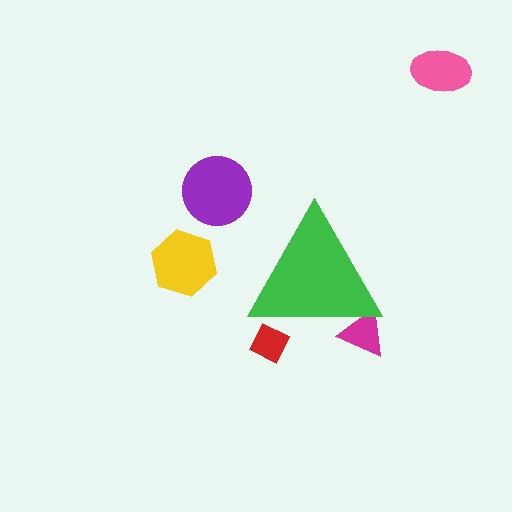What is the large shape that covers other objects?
A green triangle.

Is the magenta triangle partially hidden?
Yes, the magenta triangle is partially hidden behind the green triangle.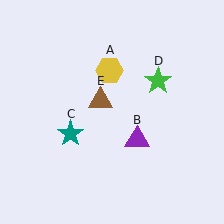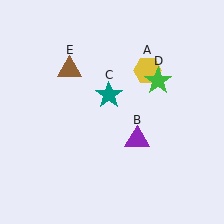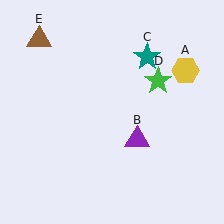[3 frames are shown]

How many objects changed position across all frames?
3 objects changed position: yellow hexagon (object A), teal star (object C), brown triangle (object E).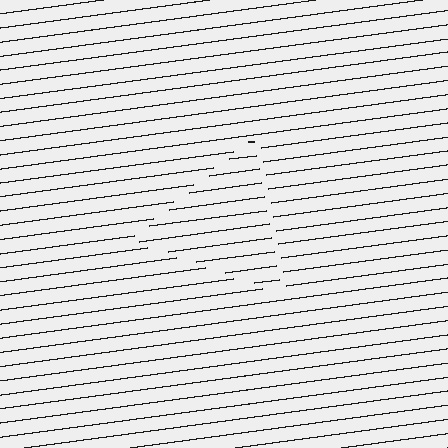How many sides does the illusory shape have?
3 sides — the line-ends trace a triangle.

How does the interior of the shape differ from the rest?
The interior of the shape contains the same grating, shifted by half a period — the contour is defined by the phase discontinuity where line-ends from the inner and outer gratings abut.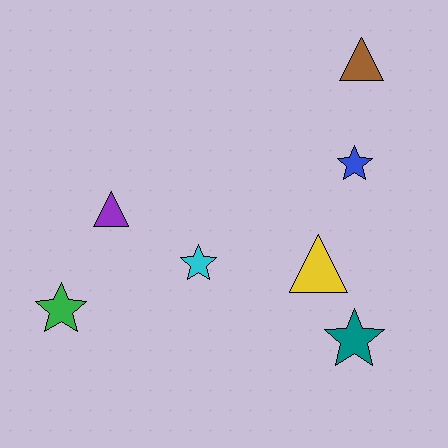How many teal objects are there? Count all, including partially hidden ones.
There is 1 teal object.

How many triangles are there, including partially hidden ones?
There are 3 triangles.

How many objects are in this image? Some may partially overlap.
There are 7 objects.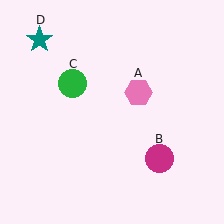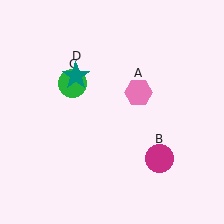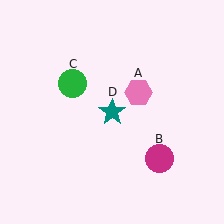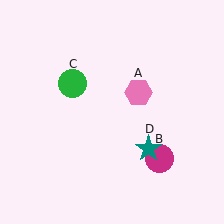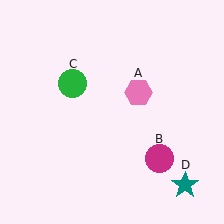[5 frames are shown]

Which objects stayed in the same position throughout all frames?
Pink hexagon (object A) and magenta circle (object B) and green circle (object C) remained stationary.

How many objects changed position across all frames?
1 object changed position: teal star (object D).